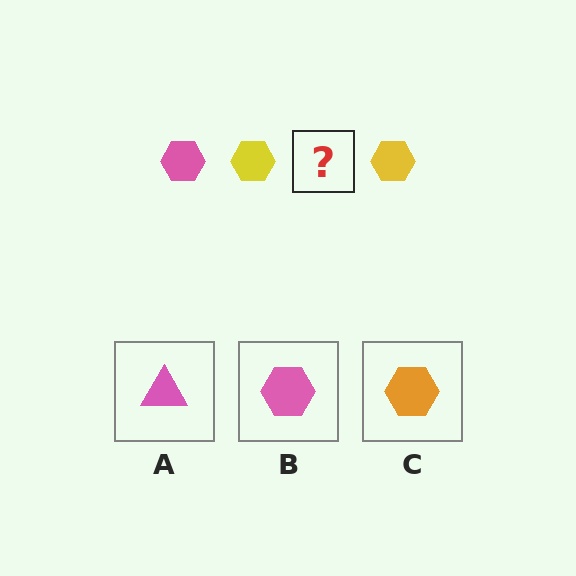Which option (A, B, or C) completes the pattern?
B.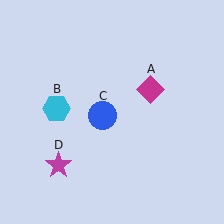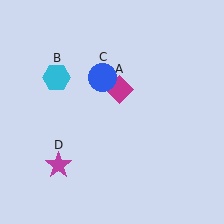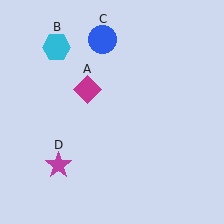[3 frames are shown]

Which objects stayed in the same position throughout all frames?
Magenta star (object D) remained stationary.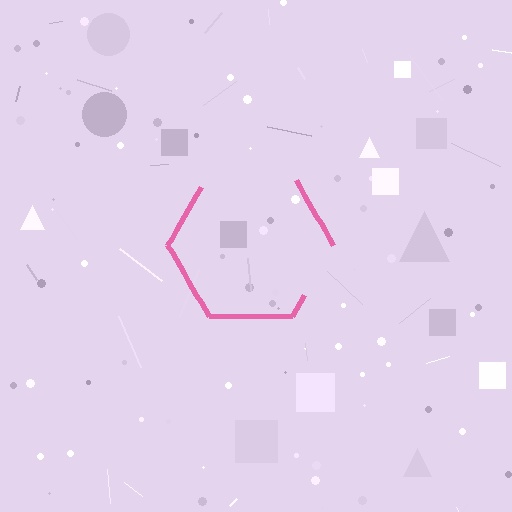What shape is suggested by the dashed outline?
The dashed outline suggests a hexagon.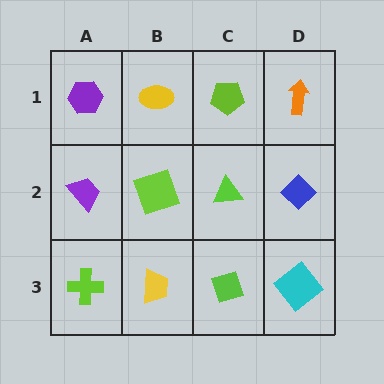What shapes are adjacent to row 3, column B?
A lime square (row 2, column B), a lime cross (row 3, column A), a lime diamond (row 3, column C).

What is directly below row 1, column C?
A lime triangle.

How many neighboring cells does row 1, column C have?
3.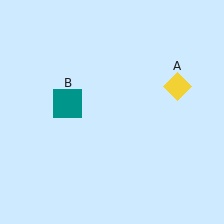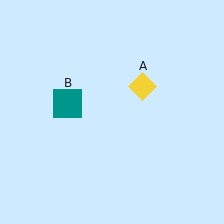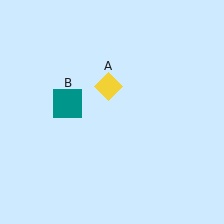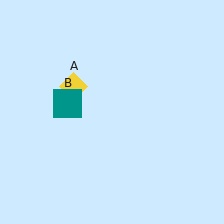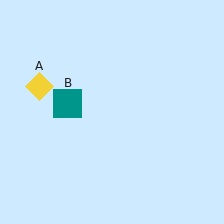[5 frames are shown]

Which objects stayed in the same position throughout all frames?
Teal square (object B) remained stationary.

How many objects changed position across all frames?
1 object changed position: yellow diamond (object A).